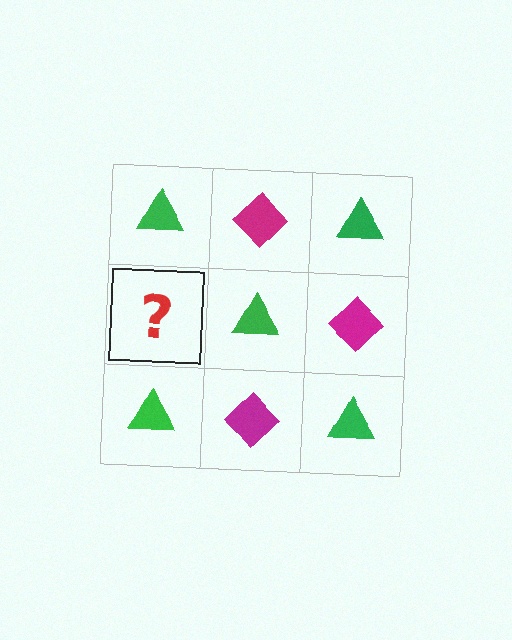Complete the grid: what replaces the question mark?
The question mark should be replaced with a magenta diamond.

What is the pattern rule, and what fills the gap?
The rule is that it alternates green triangle and magenta diamond in a checkerboard pattern. The gap should be filled with a magenta diamond.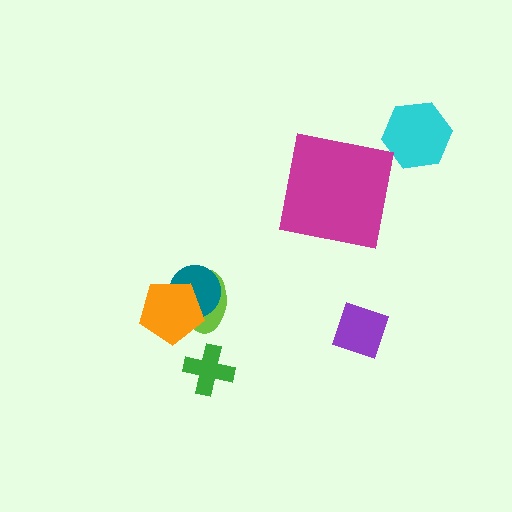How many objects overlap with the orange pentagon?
2 objects overlap with the orange pentagon.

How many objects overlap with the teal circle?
2 objects overlap with the teal circle.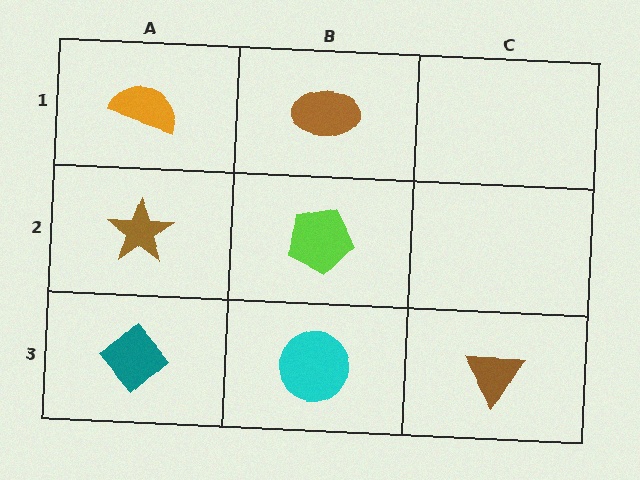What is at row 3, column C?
A brown triangle.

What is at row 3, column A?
A teal diamond.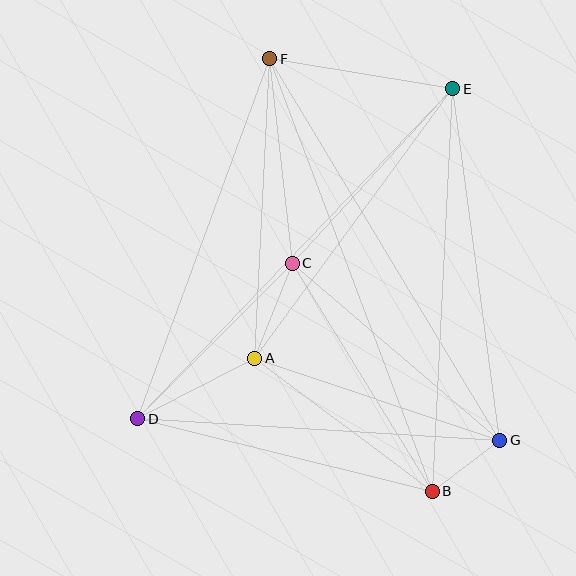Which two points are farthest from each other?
Points B and F are farthest from each other.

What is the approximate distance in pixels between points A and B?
The distance between A and B is approximately 222 pixels.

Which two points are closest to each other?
Points B and G are closest to each other.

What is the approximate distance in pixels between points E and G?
The distance between E and G is approximately 355 pixels.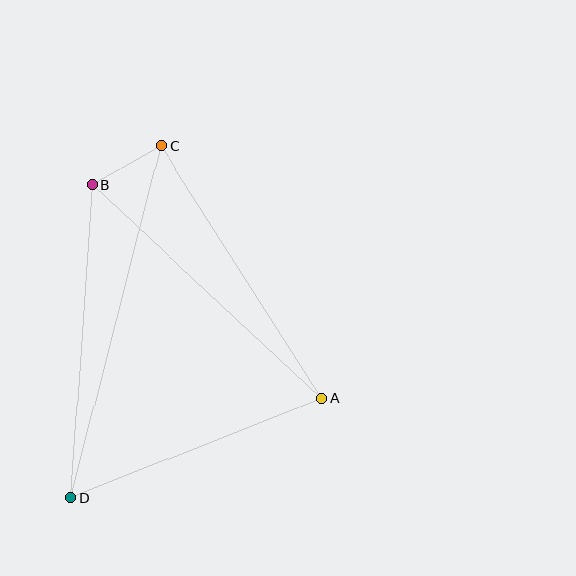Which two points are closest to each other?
Points B and C are closest to each other.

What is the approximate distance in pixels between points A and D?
The distance between A and D is approximately 270 pixels.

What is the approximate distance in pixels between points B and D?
The distance between B and D is approximately 314 pixels.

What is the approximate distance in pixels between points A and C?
The distance between A and C is approximately 299 pixels.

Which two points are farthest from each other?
Points C and D are farthest from each other.